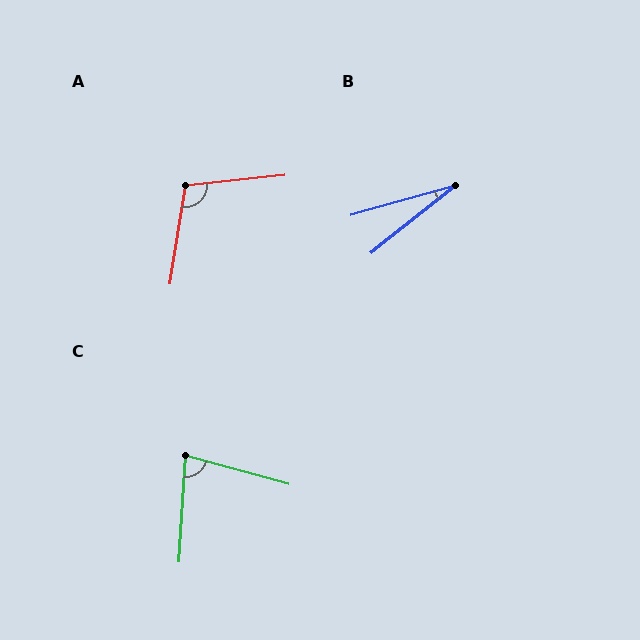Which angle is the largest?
A, at approximately 105 degrees.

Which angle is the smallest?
B, at approximately 23 degrees.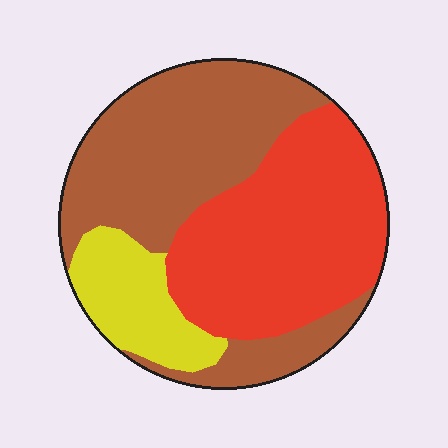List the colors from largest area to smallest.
From largest to smallest: brown, red, yellow.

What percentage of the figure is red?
Red takes up about two fifths (2/5) of the figure.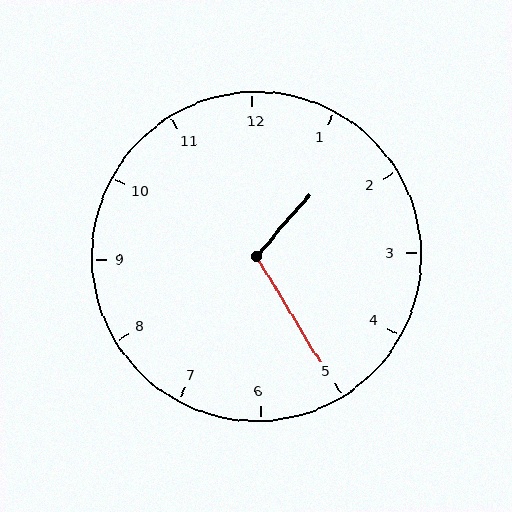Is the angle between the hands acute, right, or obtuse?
It is obtuse.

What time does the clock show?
1:25.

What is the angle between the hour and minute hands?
Approximately 108 degrees.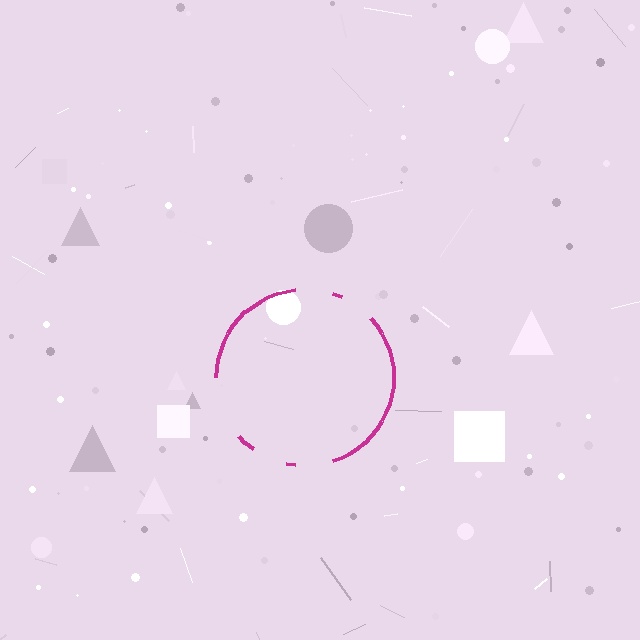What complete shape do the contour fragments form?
The contour fragments form a circle.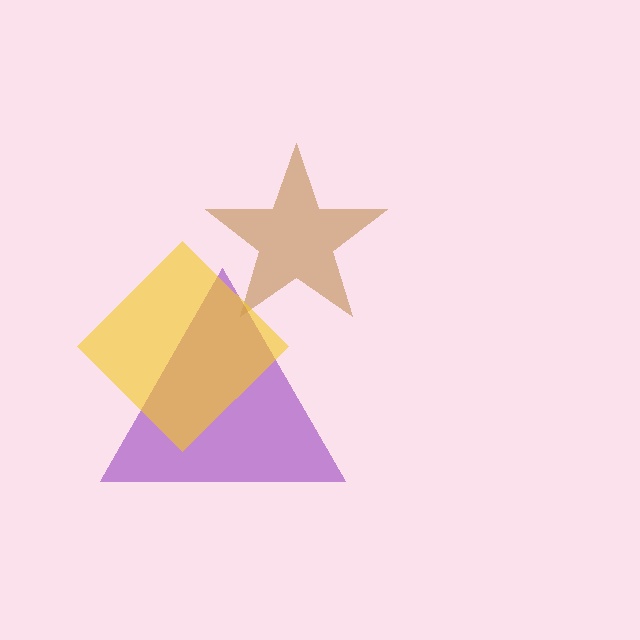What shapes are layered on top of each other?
The layered shapes are: a brown star, a purple triangle, a yellow diamond.